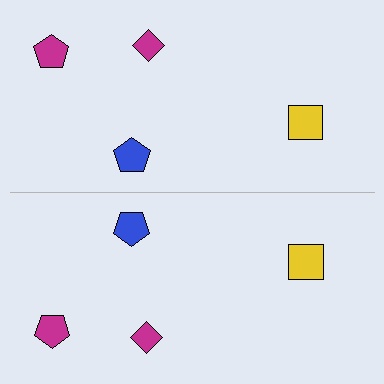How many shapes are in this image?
There are 8 shapes in this image.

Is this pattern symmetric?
Yes, this pattern has bilateral (reflection) symmetry.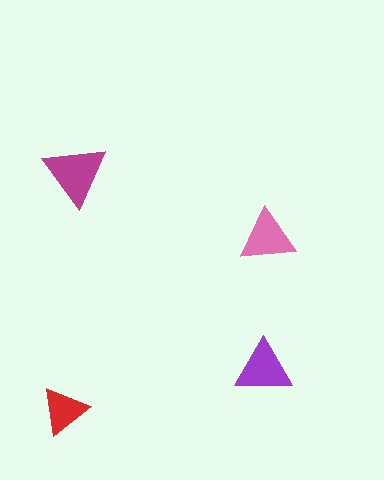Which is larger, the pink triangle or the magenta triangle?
The magenta one.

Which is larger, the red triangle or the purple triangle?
The purple one.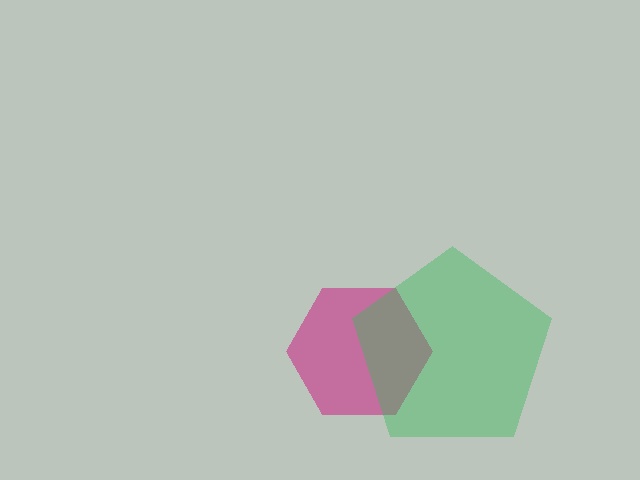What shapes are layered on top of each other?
The layered shapes are: a magenta hexagon, a green pentagon.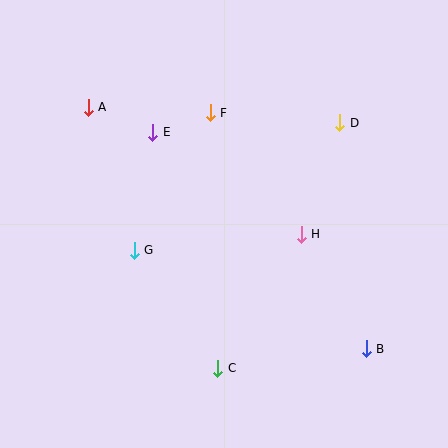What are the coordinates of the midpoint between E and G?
The midpoint between E and G is at (144, 191).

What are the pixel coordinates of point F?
Point F is at (210, 113).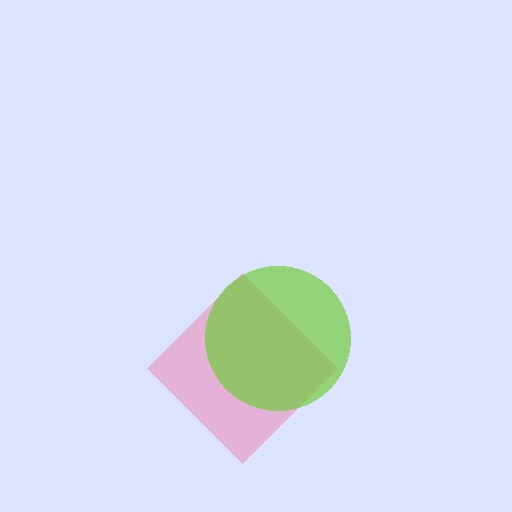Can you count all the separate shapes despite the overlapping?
Yes, there are 2 separate shapes.